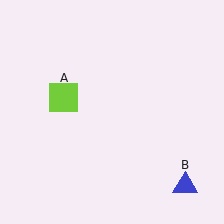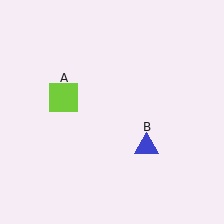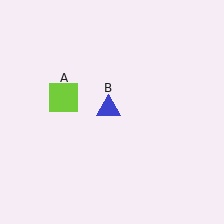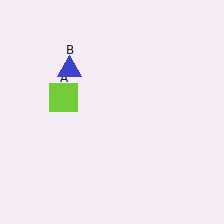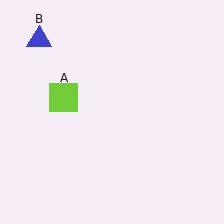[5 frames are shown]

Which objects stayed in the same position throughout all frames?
Lime square (object A) remained stationary.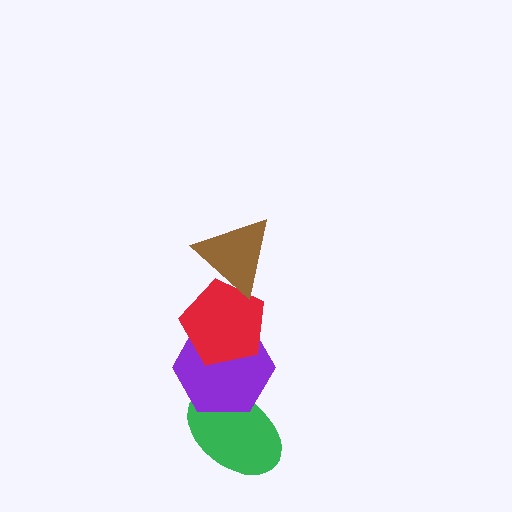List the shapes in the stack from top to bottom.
From top to bottom: the brown triangle, the red pentagon, the purple hexagon, the green ellipse.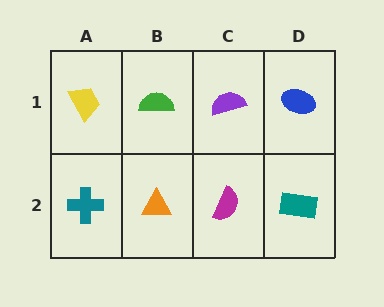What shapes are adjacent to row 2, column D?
A blue ellipse (row 1, column D), a magenta semicircle (row 2, column C).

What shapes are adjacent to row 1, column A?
A teal cross (row 2, column A), a green semicircle (row 1, column B).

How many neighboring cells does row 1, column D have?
2.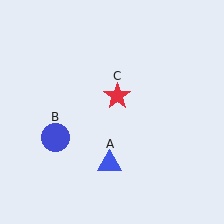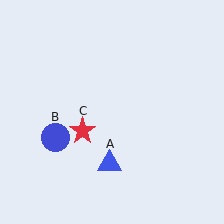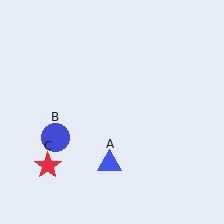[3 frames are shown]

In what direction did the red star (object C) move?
The red star (object C) moved down and to the left.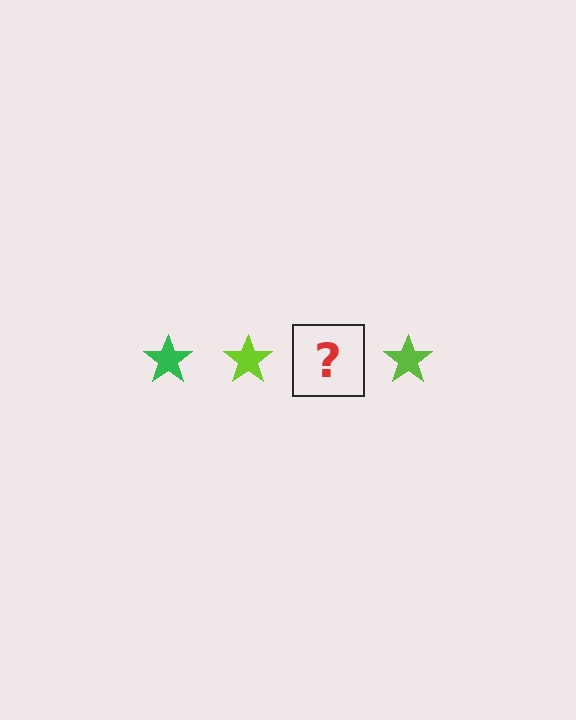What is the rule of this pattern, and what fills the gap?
The rule is that the pattern cycles through green, lime stars. The gap should be filled with a green star.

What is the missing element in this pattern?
The missing element is a green star.